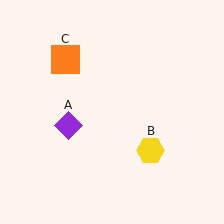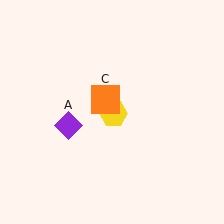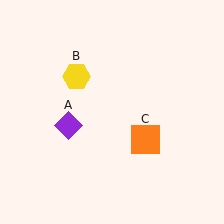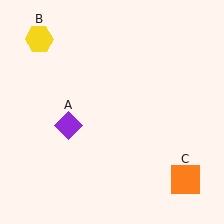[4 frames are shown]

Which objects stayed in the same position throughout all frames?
Purple diamond (object A) remained stationary.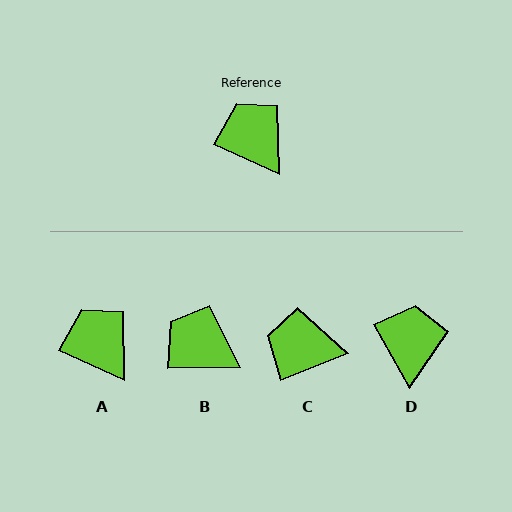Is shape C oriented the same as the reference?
No, it is off by about 46 degrees.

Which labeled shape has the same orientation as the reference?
A.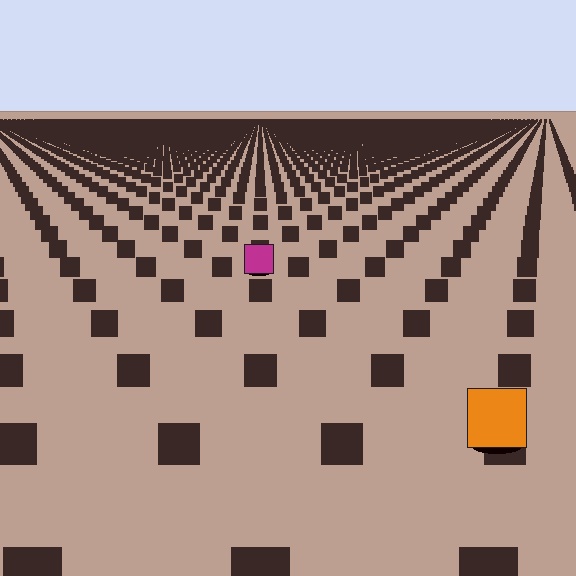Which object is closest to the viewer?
The orange square is closest. The texture marks near it are larger and more spread out.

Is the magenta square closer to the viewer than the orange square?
No. The orange square is closer — you can tell from the texture gradient: the ground texture is coarser near it.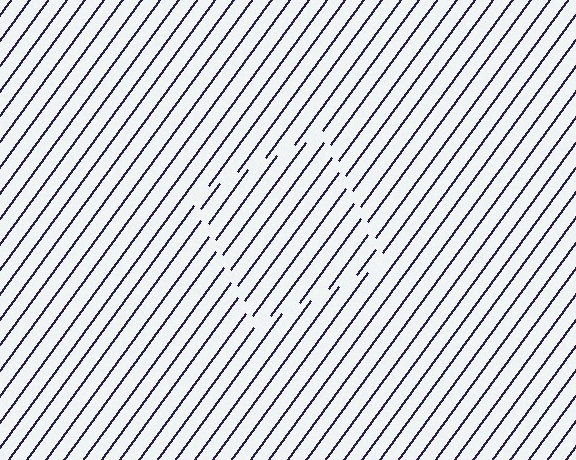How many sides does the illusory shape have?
4 sides — the line-ends trace a square.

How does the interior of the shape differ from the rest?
The interior of the shape contains the same grating, shifted by half a period — the contour is defined by the phase discontinuity where line-ends from the inner and outer gratings abut.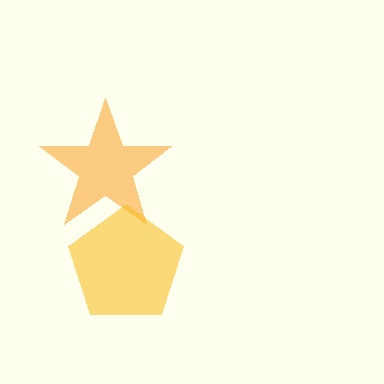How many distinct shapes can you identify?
There are 2 distinct shapes: an orange star, a yellow pentagon.